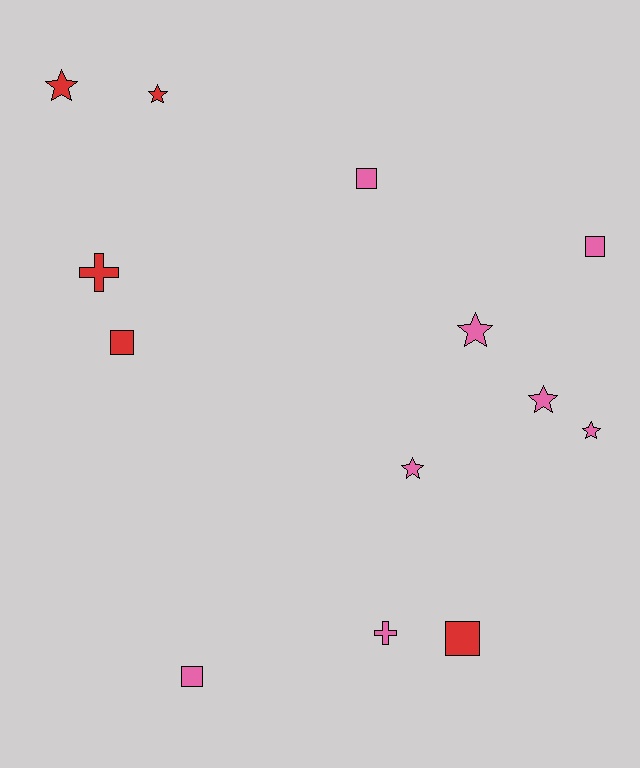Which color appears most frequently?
Pink, with 8 objects.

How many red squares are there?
There are 2 red squares.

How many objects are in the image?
There are 13 objects.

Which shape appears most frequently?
Star, with 6 objects.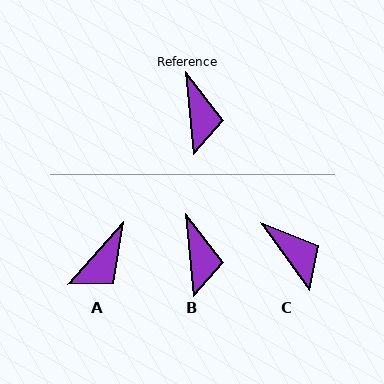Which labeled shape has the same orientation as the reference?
B.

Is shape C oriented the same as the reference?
No, it is off by about 30 degrees.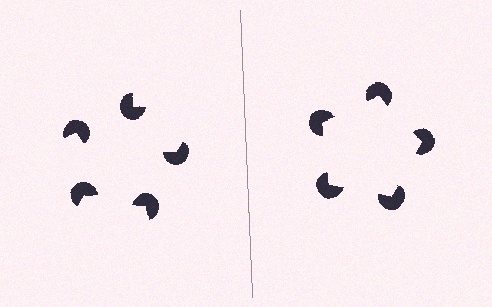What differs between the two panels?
The pac-man discs are positioned identically on both sides; only the wedge orientations differ. On the right they align to a pentagon; on the left they are misaligned.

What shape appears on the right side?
An illusory pentagon.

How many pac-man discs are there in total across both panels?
10 — 5 on each side.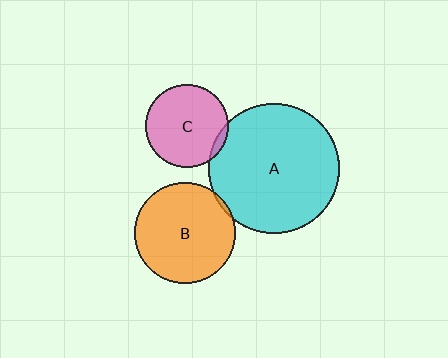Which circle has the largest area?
Circle A (cyan).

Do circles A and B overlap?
Yes.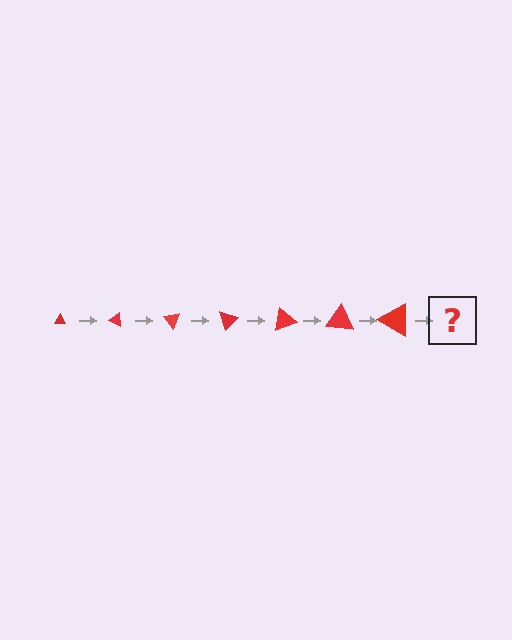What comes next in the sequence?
The next element should be a triangle, larger than the previous one and rotated 175 degrees from the start.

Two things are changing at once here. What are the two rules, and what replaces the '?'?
The two rules are that the triangle grows larger each step and it rotates 25 degrees each step. The '?' should be a triangle, larger than the previous one and rotated 175 degrees from the start.